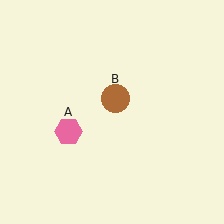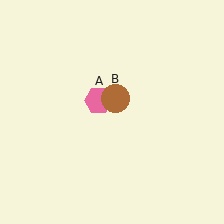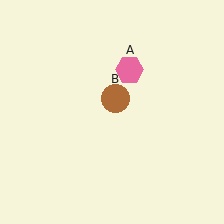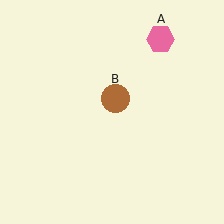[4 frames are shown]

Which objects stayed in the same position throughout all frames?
Brown circle (object B) remained stationary.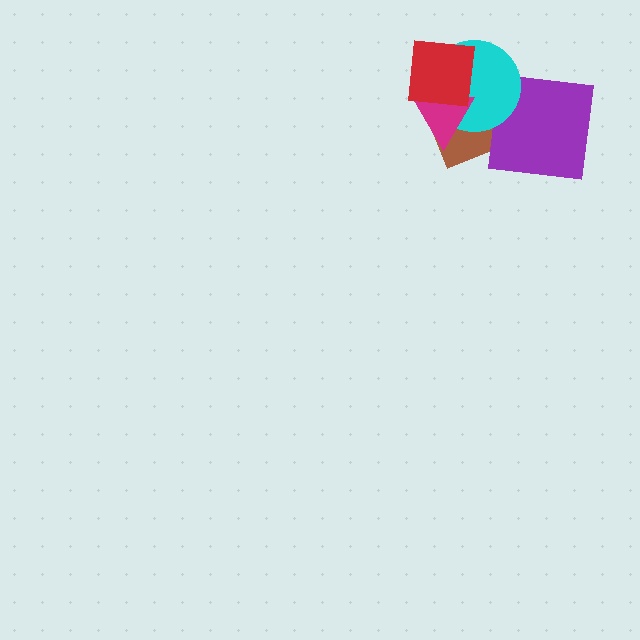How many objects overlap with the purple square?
2 objects overlap with the purple square.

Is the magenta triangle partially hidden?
Yes, it is partially covered by another shape.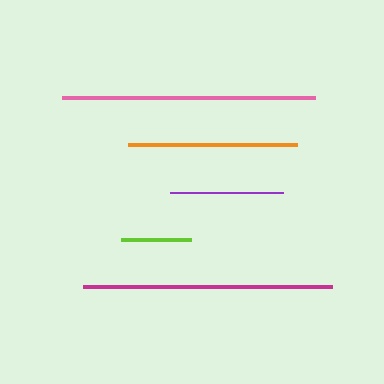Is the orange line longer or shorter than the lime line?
The orange line is longer than the lime line.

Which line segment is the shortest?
The lime line is the shortest at approximately 70 pixels.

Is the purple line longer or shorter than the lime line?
The purple line is longer than the lime line.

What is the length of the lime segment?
The lime segment is approximately 70 pixels long.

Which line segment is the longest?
The pink line is the longest at approximately 252 pixels.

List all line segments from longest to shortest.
From longest to shortest: pink, magenta, orange, purple, lime.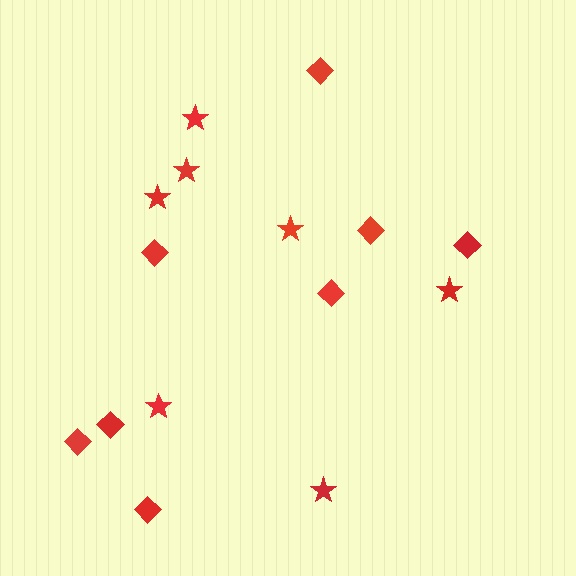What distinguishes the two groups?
There are 2 groups: one group of diamonds (8) and one group of stars (7).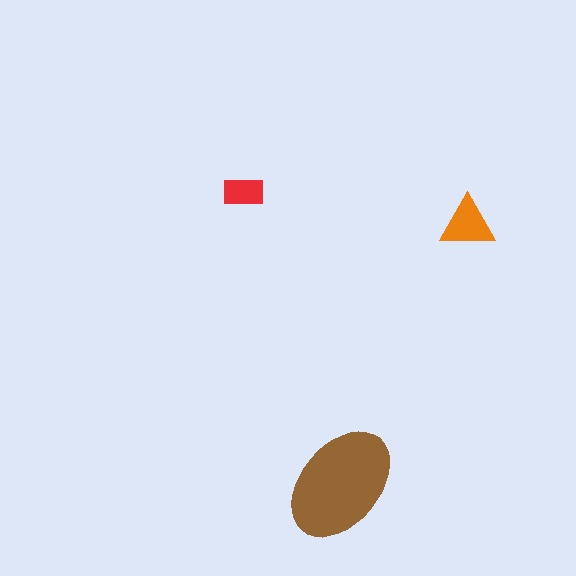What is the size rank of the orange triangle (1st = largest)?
2nd.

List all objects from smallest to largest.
The red rectangle, the orange triangle, the brown ellipse.